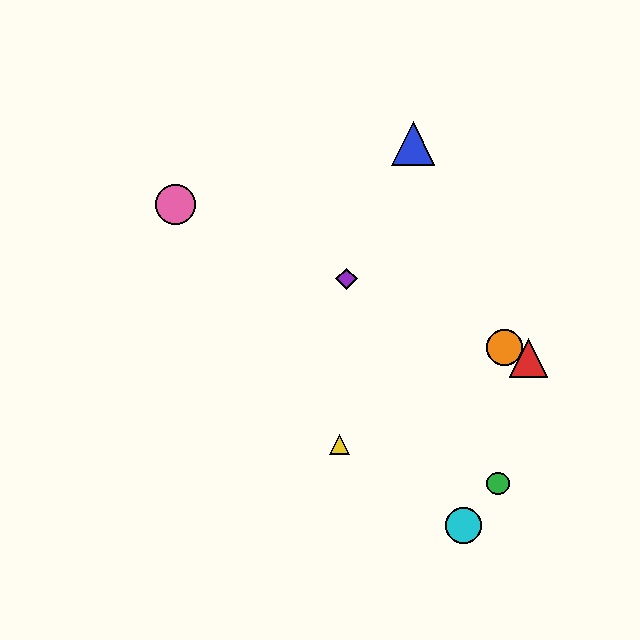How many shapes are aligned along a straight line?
4 shapes (the red triangle, the purple diamond, the orange circle, the pink circle) are aligned along a straight line.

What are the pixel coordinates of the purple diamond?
The purple diamond is at (347, 279).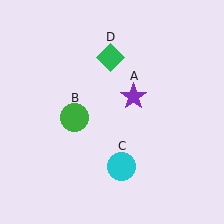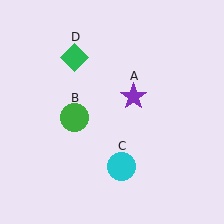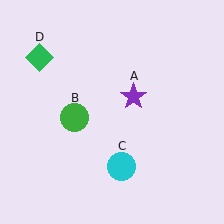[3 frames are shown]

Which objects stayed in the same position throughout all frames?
Purple star (object A) and green circle (object B) and cyan circle (object C) remained stationary.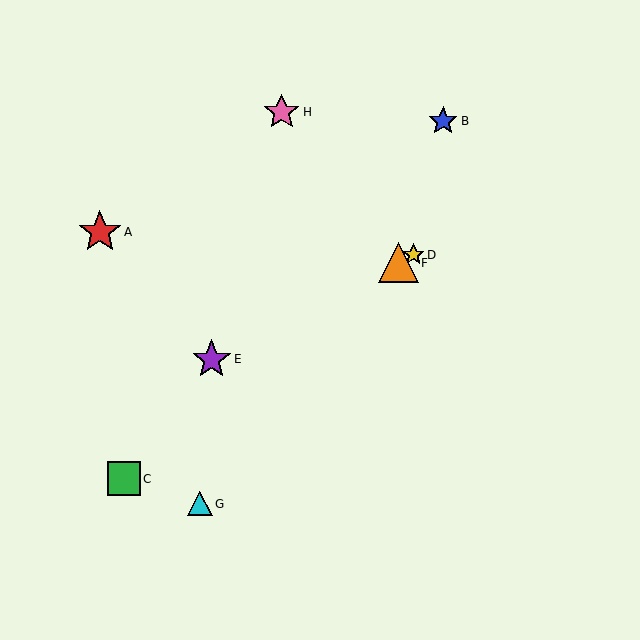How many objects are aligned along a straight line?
3 objects (D, E, F) are aligned along a straight line.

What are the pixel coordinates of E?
Object E is at (212, 359).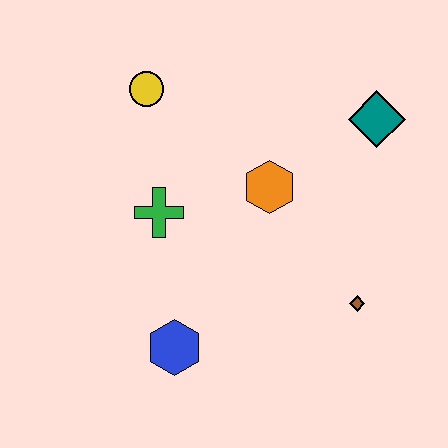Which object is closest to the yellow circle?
The green cross is closest to the yellow circle.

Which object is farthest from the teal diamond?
The blue hexagon is farthest from the teal diamond.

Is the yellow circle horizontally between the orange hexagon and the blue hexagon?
No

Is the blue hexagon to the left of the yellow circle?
No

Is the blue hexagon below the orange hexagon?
Yes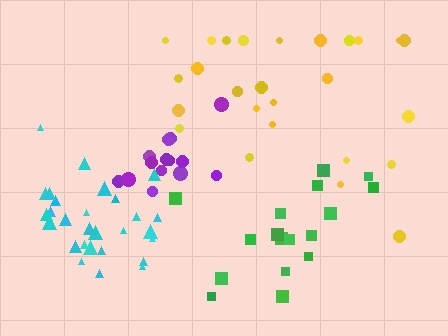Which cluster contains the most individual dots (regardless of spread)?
Cyan (29).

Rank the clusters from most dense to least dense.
cyan, purple, yellow, green.